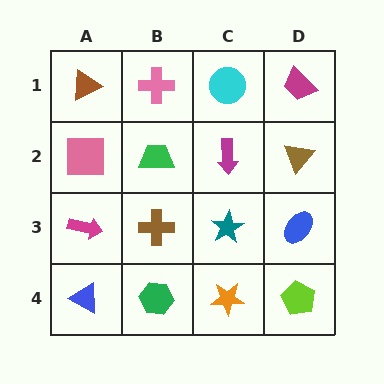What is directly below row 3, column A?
A blue triangle.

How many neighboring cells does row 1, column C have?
3.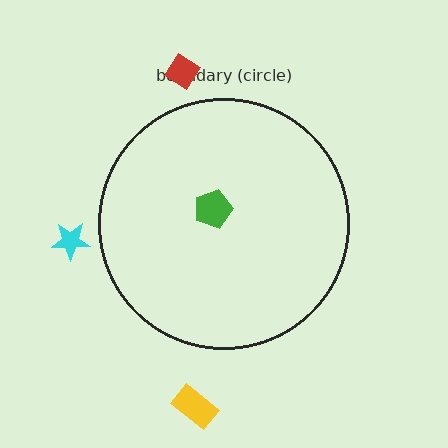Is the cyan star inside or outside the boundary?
Outside.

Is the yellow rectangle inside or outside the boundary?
Outside.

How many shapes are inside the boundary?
1 inside, 3 outside.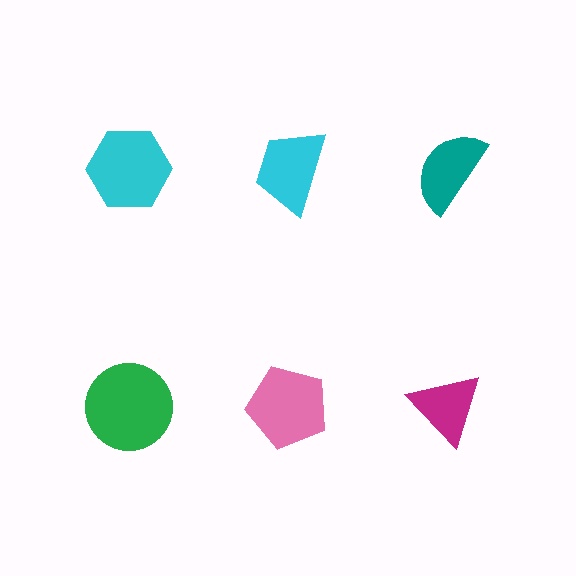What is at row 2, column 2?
A pink pentagon.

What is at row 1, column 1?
A cyan hexagon.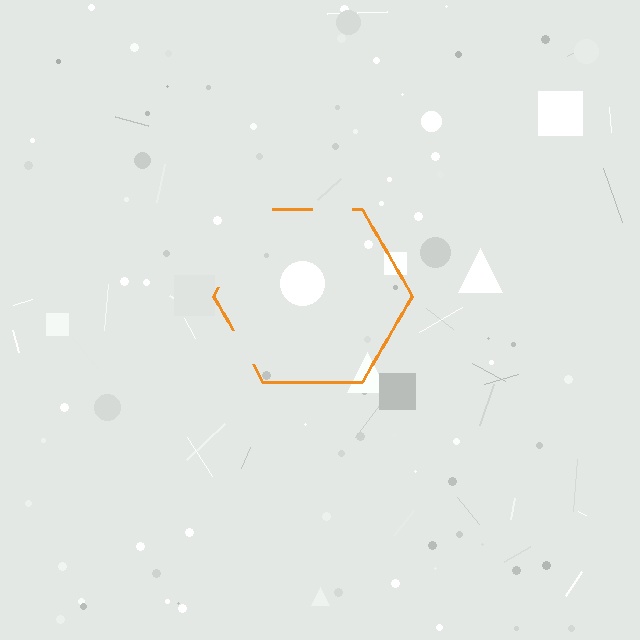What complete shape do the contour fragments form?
The contour fragments form a hexagon.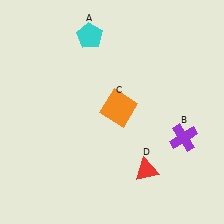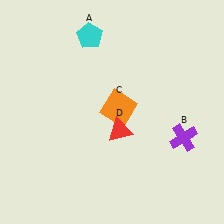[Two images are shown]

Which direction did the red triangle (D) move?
The red triangle (D) moved up.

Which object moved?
The red triangle (D) moved up.